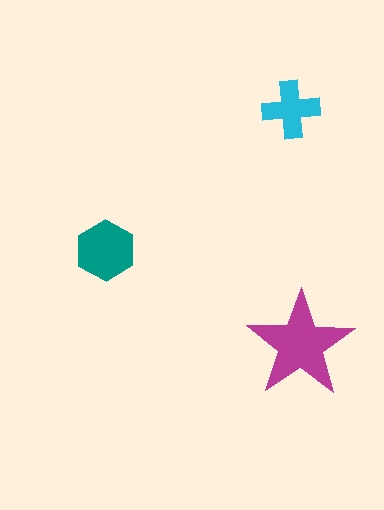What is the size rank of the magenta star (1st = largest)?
1st.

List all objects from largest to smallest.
The magenta star, the teal hexagon, the cyan cross.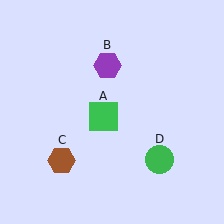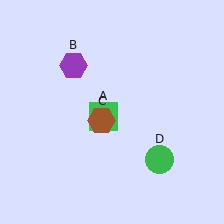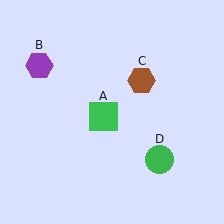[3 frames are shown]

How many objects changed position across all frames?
2 objects changed position: purple hexagon (object B), brown hexagon (object C).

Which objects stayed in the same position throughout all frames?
Green square (object A) and green circle (object D) remained stationary.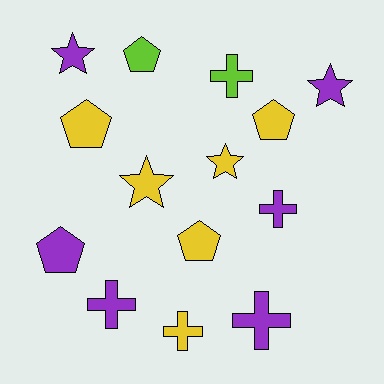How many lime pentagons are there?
There is 1 lime pentagon.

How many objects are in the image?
There are 14 objects.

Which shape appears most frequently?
Cross, with 5 objects.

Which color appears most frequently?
Yellow, with 6 objects.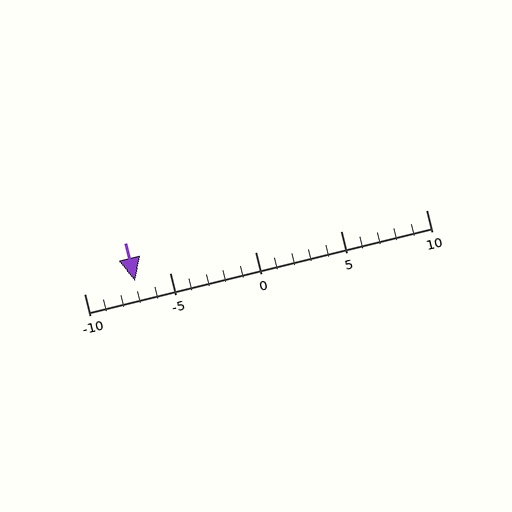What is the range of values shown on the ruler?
The ruler shows values from -10 to 10.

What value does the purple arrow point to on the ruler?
The purple arrow points to approximately -7.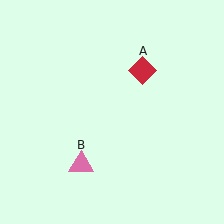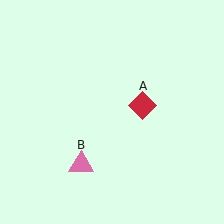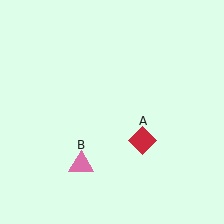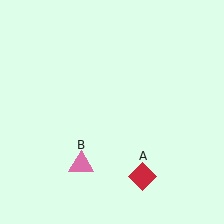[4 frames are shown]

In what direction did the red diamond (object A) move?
The red diamond (object A) moved down.